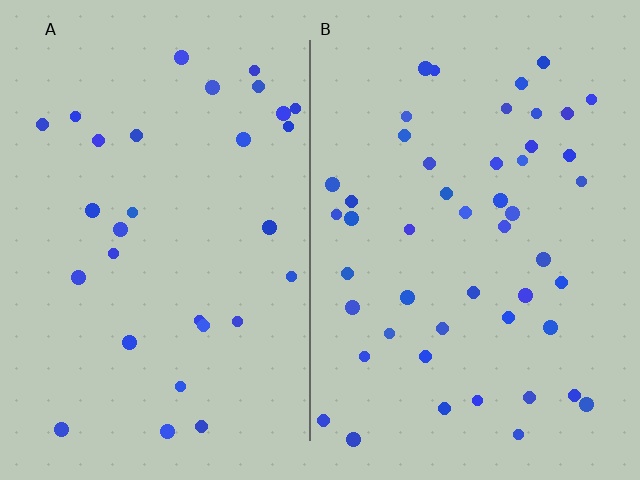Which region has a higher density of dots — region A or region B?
B (the right).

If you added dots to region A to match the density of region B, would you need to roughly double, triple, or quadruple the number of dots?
Approximately double.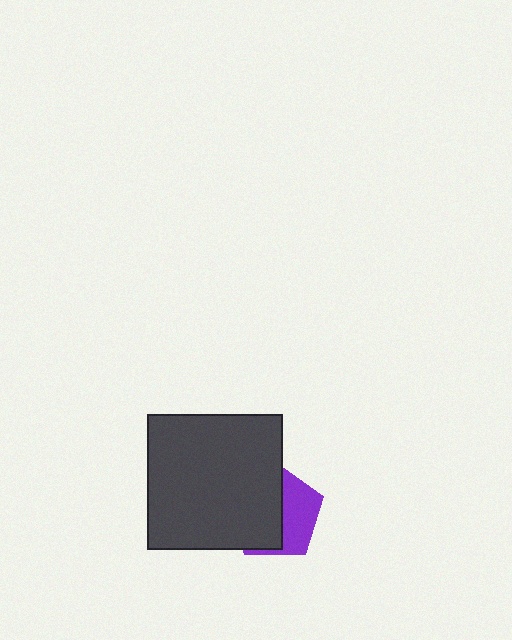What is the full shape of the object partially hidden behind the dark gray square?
The partially hidden object is a purple pentagon.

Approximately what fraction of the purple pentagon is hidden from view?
Roughly 59% of the purple pentagon is hidden behind the dark gray square.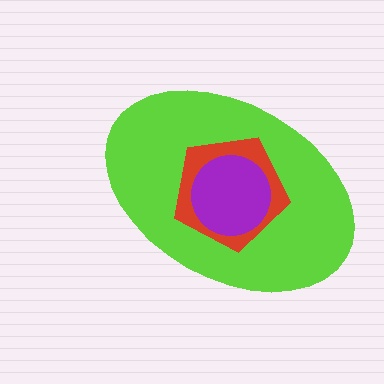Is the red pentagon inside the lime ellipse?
Yes.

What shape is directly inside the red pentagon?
The purple circle.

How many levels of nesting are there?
3.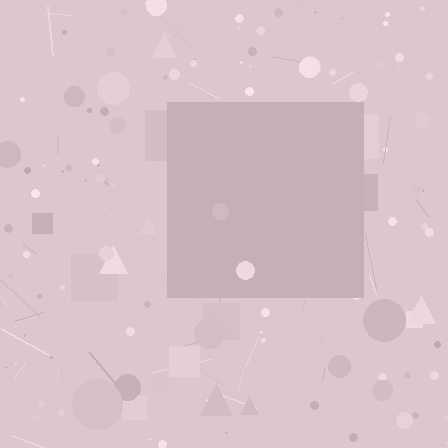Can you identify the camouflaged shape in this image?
The camouflaged shape is a square.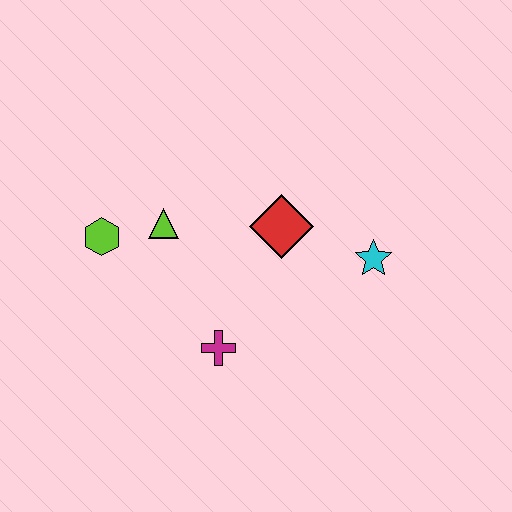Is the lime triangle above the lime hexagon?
Yes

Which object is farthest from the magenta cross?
The cyan star is farthest from the magenta cross.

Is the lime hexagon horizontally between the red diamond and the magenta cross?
No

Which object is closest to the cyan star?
The red diamond is closest to the cyan star.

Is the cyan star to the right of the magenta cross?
Yes